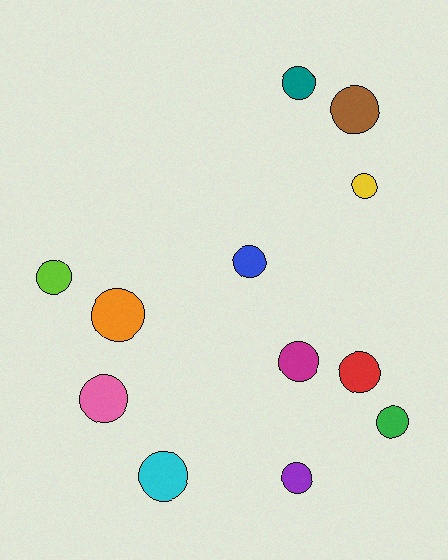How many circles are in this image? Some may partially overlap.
There are 12 circles.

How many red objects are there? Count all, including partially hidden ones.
There is 1 red object.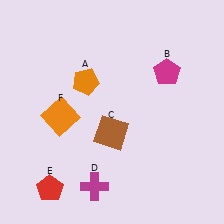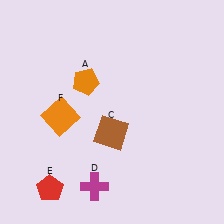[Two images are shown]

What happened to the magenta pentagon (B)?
The magenta pentagon (B) was removed in Image 2. It was in the top-right area of Image 1.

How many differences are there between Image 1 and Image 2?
There is 1 difference between the two images.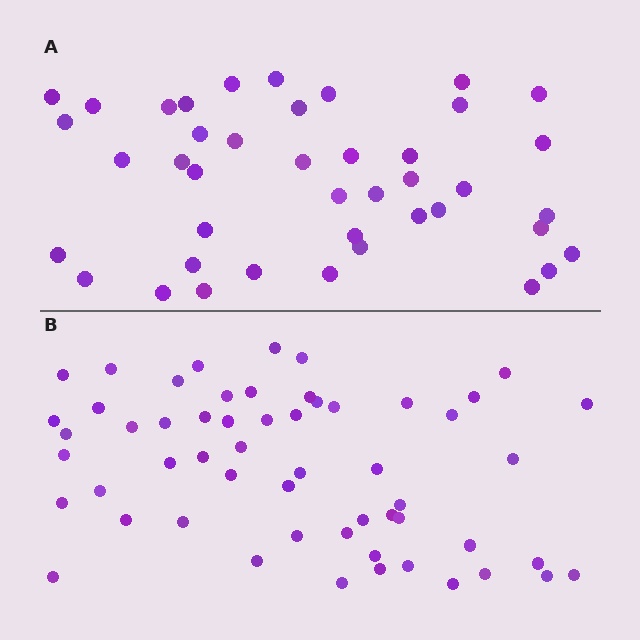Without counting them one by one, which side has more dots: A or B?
Region B (the bottom region) has more dots.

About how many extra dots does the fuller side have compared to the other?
Region B has approximately 15 more dots than region A.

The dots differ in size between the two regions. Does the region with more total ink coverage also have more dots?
No. Region A has more total ink coverage because its dots are larger, but region B actually contains more individual dots. Total area can be misleading — the number of items is what matters here.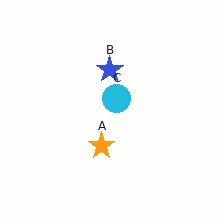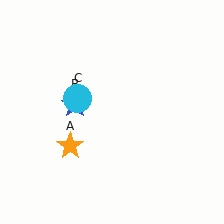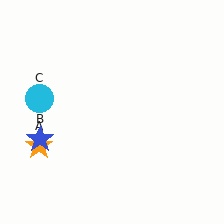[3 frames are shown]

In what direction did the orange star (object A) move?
The orange star (object A) moved left.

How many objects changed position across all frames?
3 objects changed position: orange star (object A), blue star (object B), cyan circle (object C).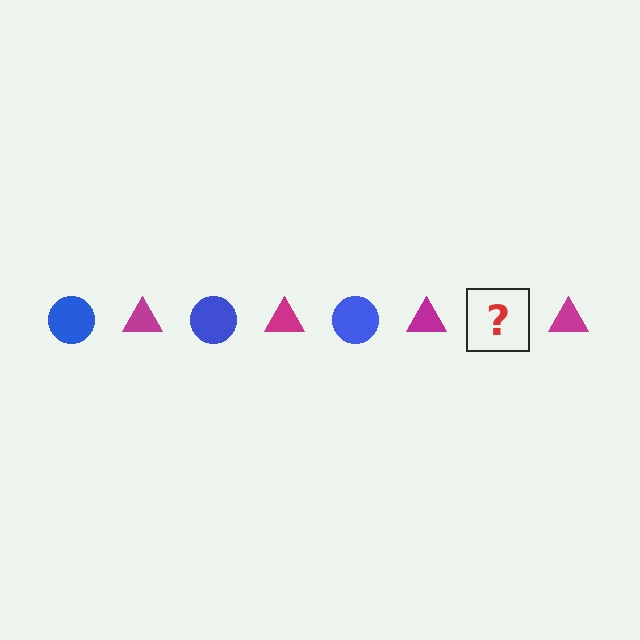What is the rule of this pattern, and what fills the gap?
The rule is that the pattern alternates between blue circle and magenta triangle. The gap should be filled with a blue circle.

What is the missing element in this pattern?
The missing element is a blue circle.